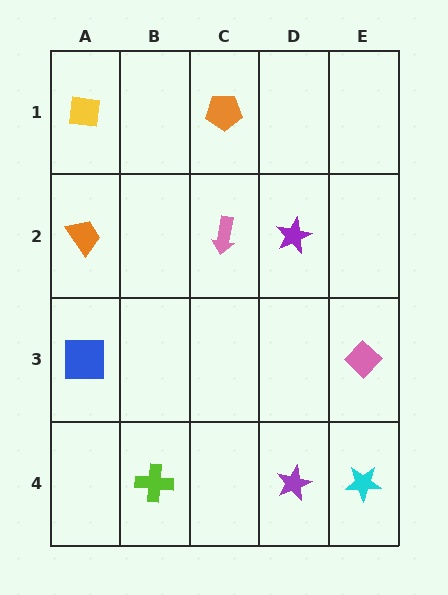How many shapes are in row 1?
2 shapes.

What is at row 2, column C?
A pink arrow.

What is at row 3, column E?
A pink diamond.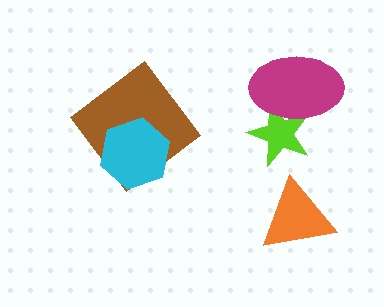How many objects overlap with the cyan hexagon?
1 object overlaps with the cyan hexagon.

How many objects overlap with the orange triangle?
0 objects overlap with the orange triangle.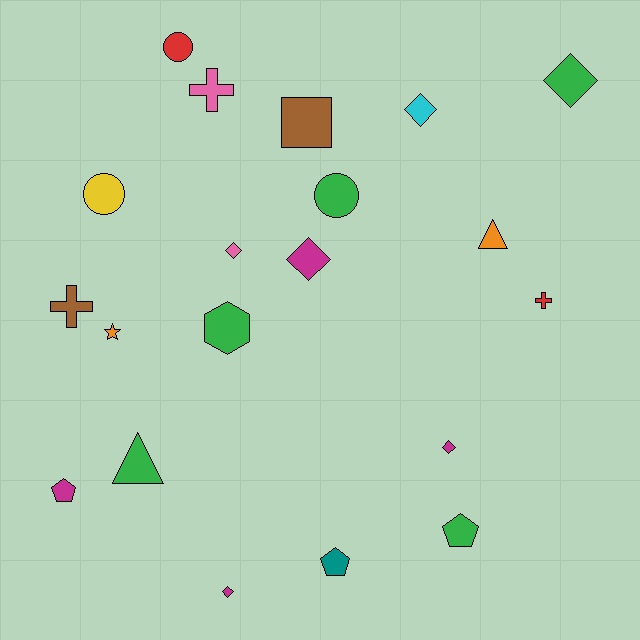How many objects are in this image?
There are 20 objects.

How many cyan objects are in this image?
There is 1 cyan object.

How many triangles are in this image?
There are 2 triangles.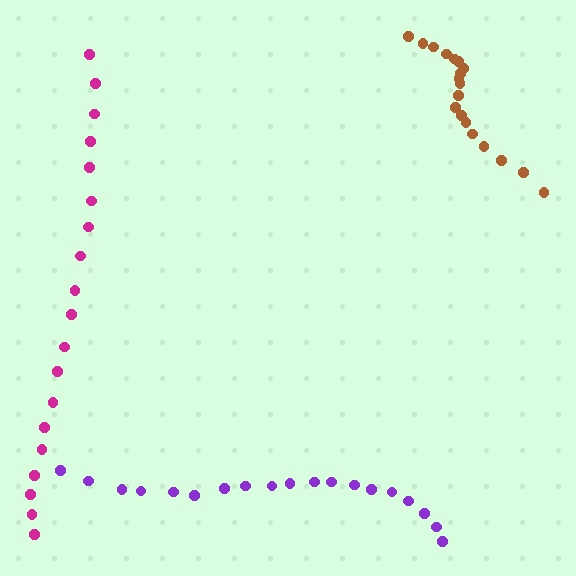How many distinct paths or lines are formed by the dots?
There are 3 distinct paths.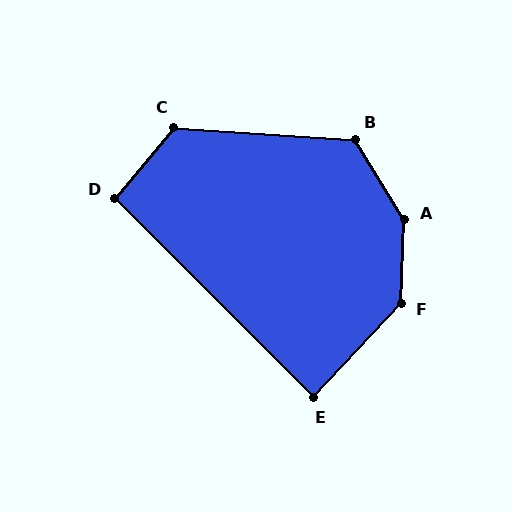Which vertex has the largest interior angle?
A, at approximately 146 degrees.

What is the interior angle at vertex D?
Approximately 95 degrees (obtuse).